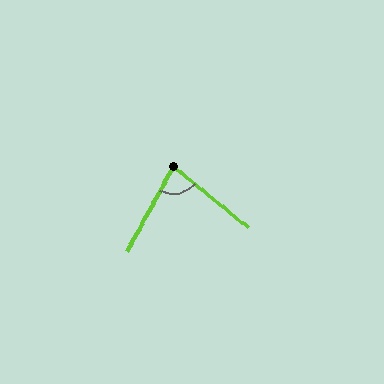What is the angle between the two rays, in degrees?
Approximately 79 degrees.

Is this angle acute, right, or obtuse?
It is acute.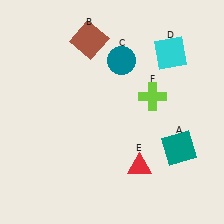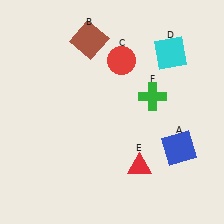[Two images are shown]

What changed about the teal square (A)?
In Image 1, A is teal. In Image 2, it changed to blue.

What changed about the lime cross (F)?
In Image 1, F is lime. In Image 2, it changed to green.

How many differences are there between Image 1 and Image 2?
There are 3 differences between the two images.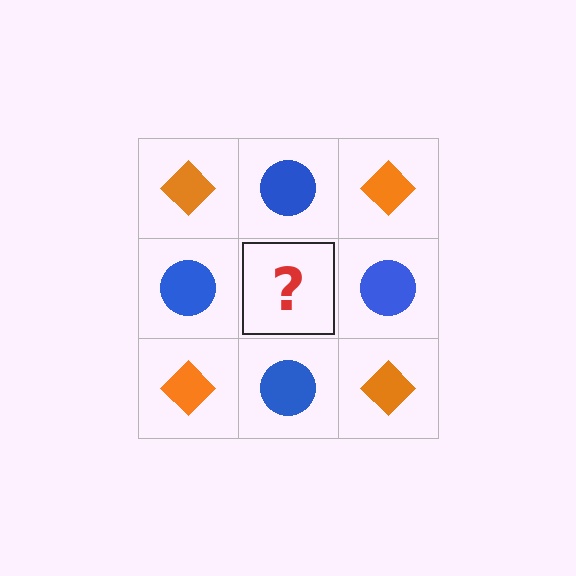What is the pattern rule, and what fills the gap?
The rule is that it alternates orange diamond and blue circle in a checkerboard pattern. The gap should be filled with an orange diamond.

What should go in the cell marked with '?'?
The missing cell should contain an orange diamond.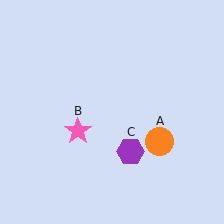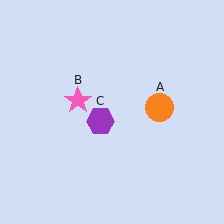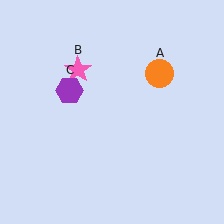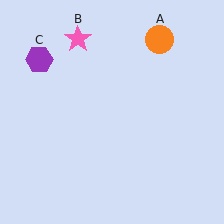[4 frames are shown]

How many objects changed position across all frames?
3 objects changed position: orange circle (object A), pink star (object B), purple hexagon (object C).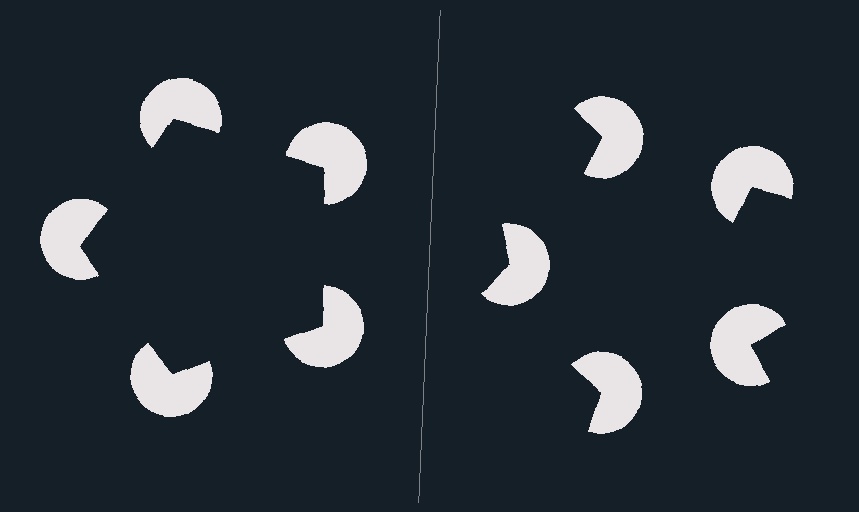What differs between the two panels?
The pac-man discs are positioned identically on both sides; only the wedge orientations differ. On the left they align to a pentagon; on the right they are misaligned.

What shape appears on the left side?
An illusory pentagon.